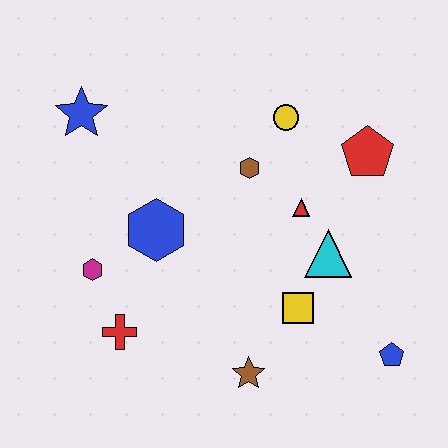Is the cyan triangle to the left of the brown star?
No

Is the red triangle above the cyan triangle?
Yes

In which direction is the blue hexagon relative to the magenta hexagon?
The blue hexagon is to the right of the magenta hexagon.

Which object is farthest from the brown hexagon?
The blue pentagon is farthest from the brown hexagon.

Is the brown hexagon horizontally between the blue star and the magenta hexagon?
No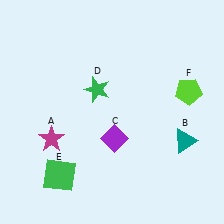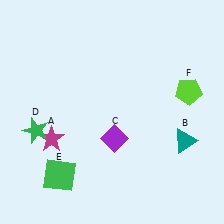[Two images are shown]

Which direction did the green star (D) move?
The green star (D) moved left.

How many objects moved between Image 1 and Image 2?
1 object moved between the two images.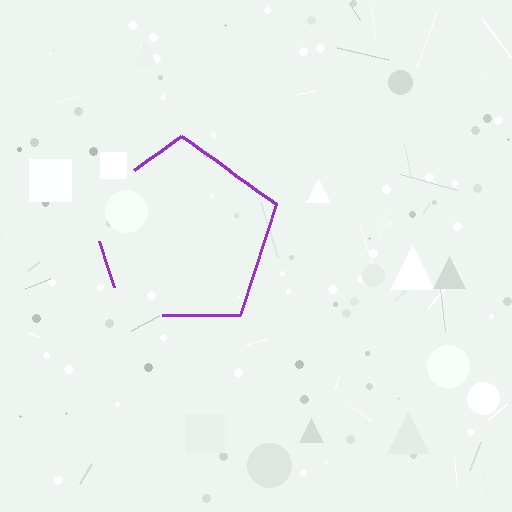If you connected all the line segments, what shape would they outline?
They would outline a pentagon.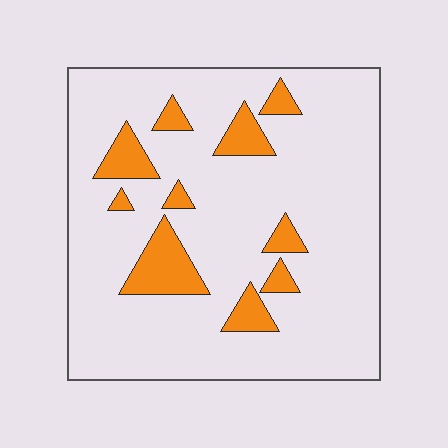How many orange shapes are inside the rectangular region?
10.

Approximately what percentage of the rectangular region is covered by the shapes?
Approximately 15%.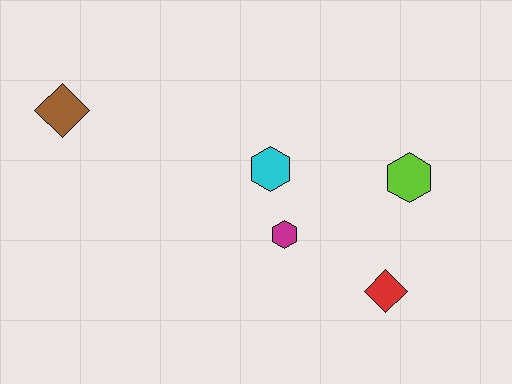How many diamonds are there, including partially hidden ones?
There are 2 diamonds.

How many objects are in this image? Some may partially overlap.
There are 5 objects.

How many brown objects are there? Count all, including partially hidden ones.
There is 1 brown object.